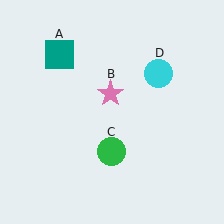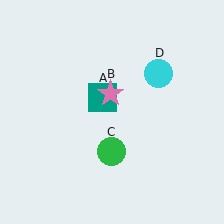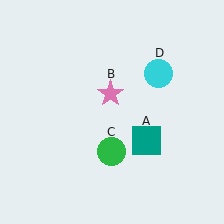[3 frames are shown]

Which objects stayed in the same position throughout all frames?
Pink star (object B) and green circle (object C) and cyan circle (object D) remained stationary.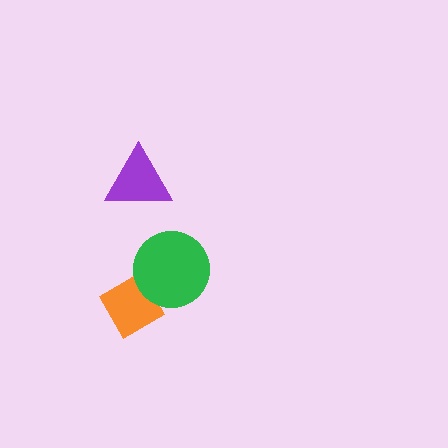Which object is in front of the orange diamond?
The green circle is in front of the orange diamond.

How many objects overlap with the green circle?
1 object overlaps with the green circle.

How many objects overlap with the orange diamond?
1 object overlaps with the orange diamond.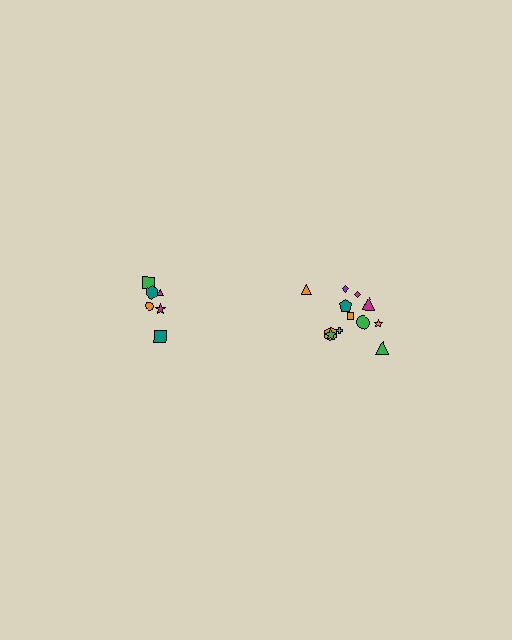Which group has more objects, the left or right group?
The right group.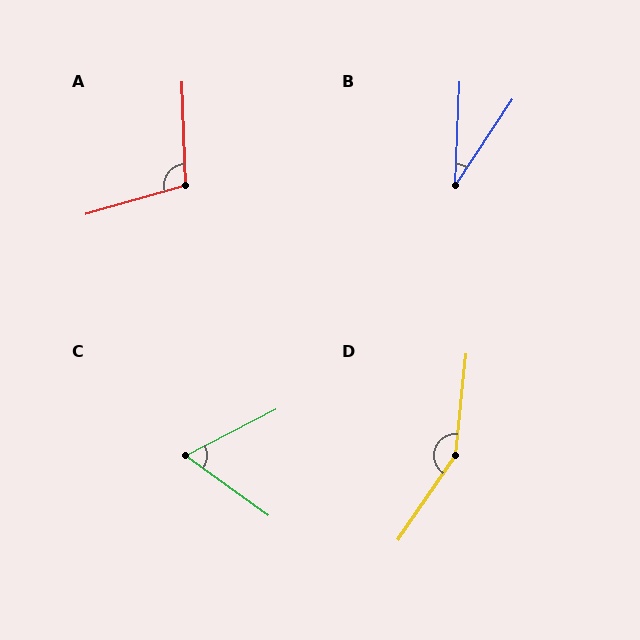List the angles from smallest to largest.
B (31°), C (63°), A (104°), D (152°).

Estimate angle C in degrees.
Approximately 63 degrees.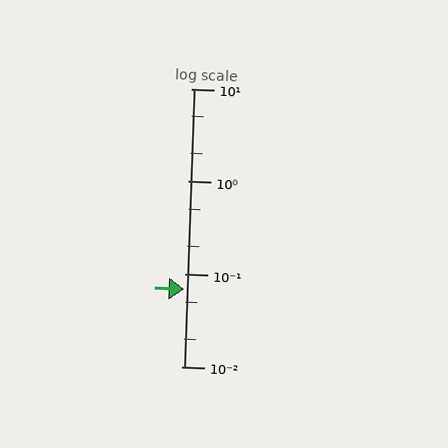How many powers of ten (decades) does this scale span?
The scale spans 3 decades, from 0.01 to 10.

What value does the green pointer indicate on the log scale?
The pointer indicates approximately 0.069.